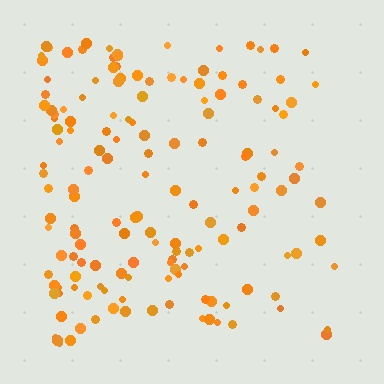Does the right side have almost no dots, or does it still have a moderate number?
Still a moderate number, just noticeably fewer than the left.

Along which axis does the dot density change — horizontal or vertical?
Horizontal.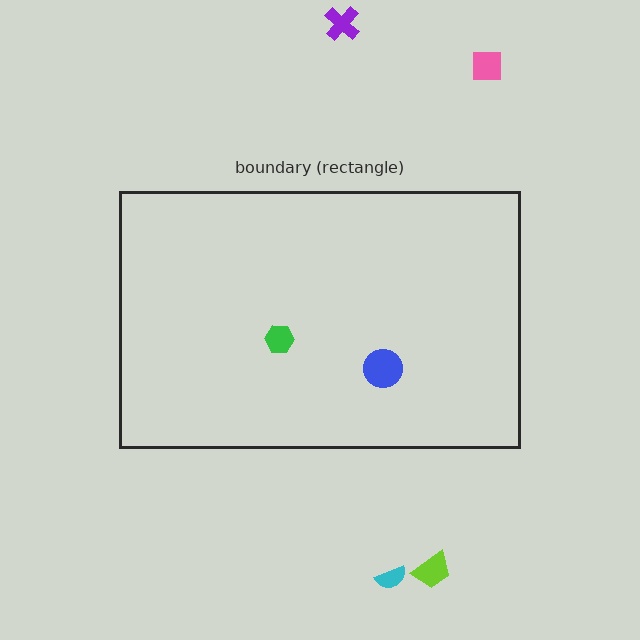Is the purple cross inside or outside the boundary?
Outside.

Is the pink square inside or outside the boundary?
Outside.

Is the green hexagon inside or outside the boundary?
Inside.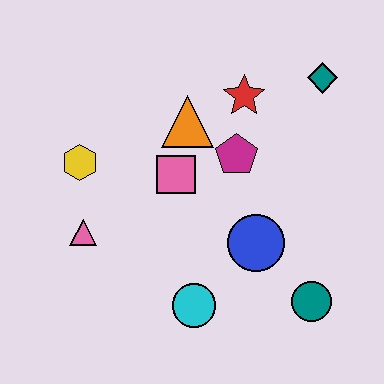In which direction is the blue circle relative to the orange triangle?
The blue circle is below the orange triangle.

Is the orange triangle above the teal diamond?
No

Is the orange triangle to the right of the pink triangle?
Yes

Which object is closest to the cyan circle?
The blue circle is closest to the cyan circle.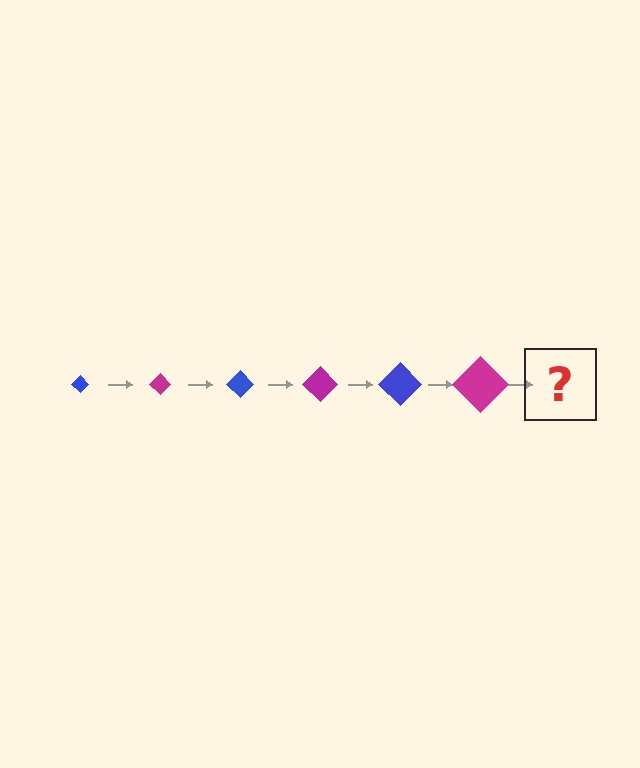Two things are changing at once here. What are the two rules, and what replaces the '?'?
The two rules are that the diamond grows larger each step and the color cycles through blue and magenta. The '?' should be a blue diamond, larger than the previous one.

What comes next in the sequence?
The next element should be a blue diamond, larger than the previous one.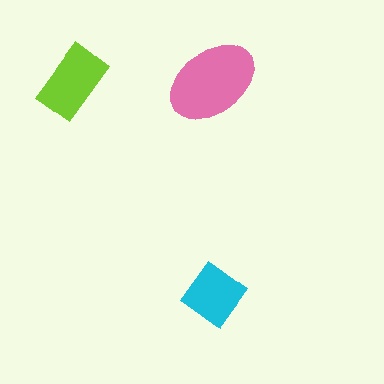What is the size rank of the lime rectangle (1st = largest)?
2nd.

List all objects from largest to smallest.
The pink ellipse, the lime rectangle, the cyan diamond.